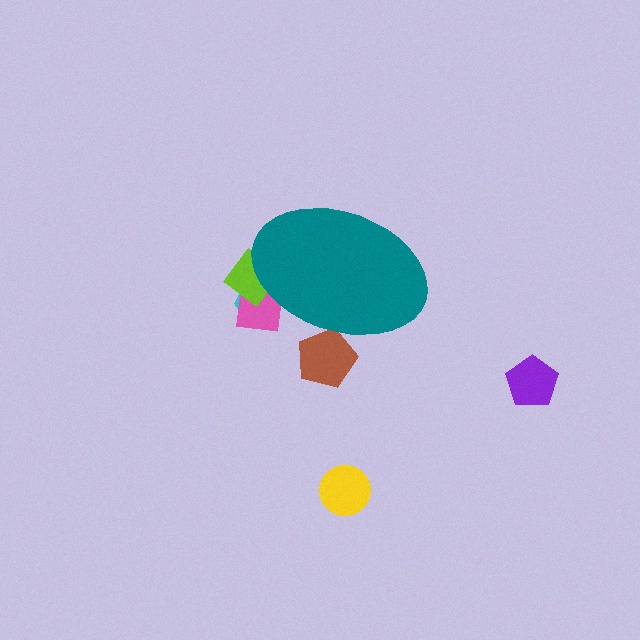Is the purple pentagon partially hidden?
No, the purple pentagon is fully visible.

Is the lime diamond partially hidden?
Yes, the lime diamond is partially hidden behind the teal ellipse.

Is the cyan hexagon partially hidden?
Yes, the cyan hexagon is partially hidden behind the teal ellipse.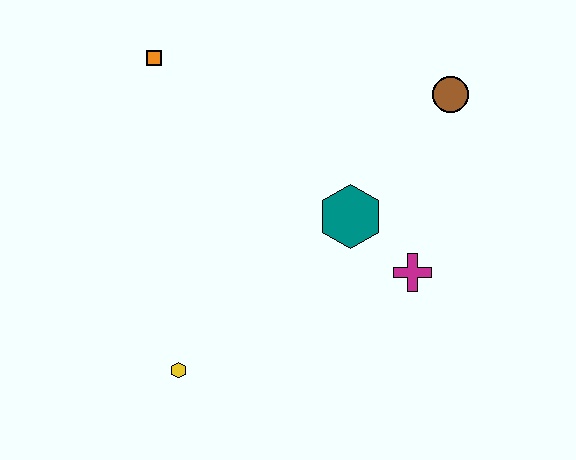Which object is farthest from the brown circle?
The yellow hexagon is farthest from the brown circle.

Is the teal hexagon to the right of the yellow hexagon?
Yes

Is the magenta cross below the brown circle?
Yes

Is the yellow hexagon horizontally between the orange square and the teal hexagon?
Yes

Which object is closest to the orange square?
The teal hexagon is closest to the orange square.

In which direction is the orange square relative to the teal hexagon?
The orange square is to the left of the teal hexagon.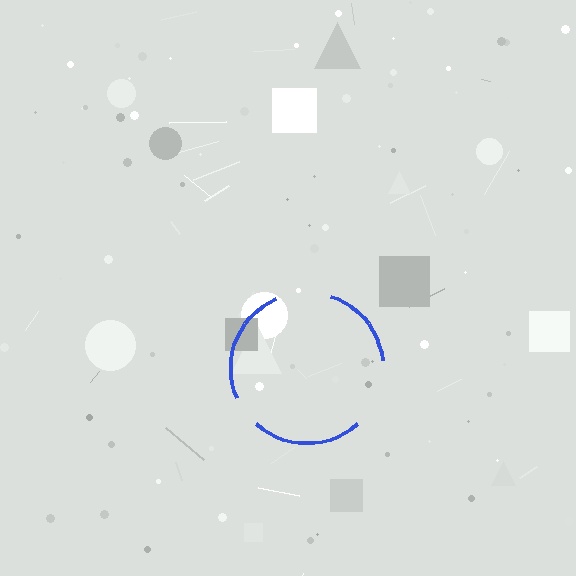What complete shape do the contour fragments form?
The contour fragments form a circle.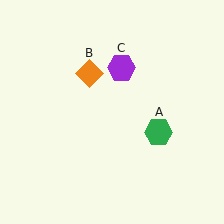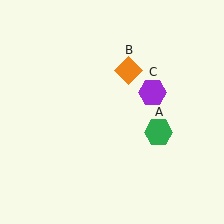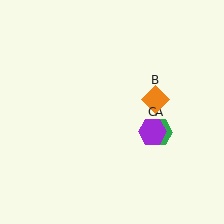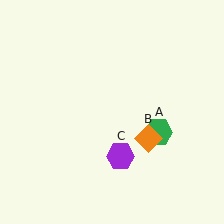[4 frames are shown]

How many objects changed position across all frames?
2 objects changed position: orange diamond (object B), purple hexagon (object C).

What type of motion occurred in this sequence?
The orange diamond (object B), purple hexagon (object C) rotated clockwise around the center of the scene.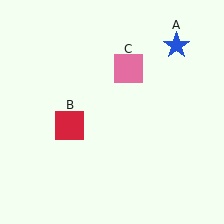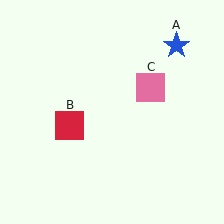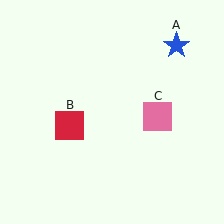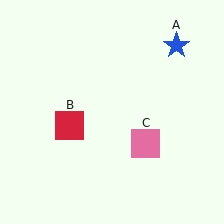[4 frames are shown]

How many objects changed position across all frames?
1 object changed position: pink square (object C).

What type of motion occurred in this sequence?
The pink square (object C) rotated clockwise around the center of the scene.